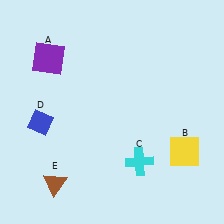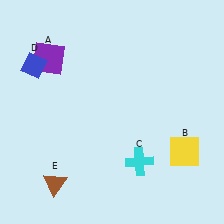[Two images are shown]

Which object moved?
The blue diamond (D) moved up.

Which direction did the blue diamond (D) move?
The blue diamond (D) moved up.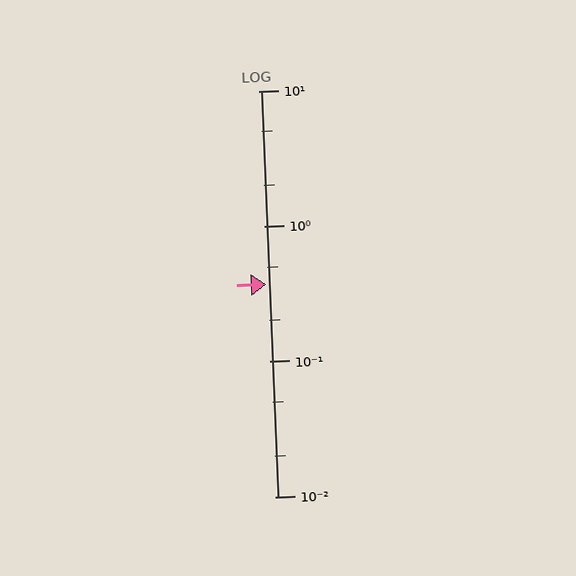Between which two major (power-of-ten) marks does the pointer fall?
The pointer is between 0.1 and 1.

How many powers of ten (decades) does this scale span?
The scale spans 3 decades, from 0.01 to 10.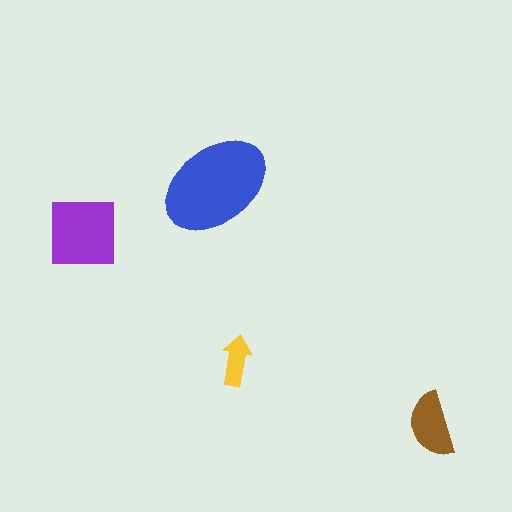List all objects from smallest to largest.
The yellow arrow, the brown semicircle, the purple square, the blue ellipse.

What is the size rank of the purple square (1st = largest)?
2nd.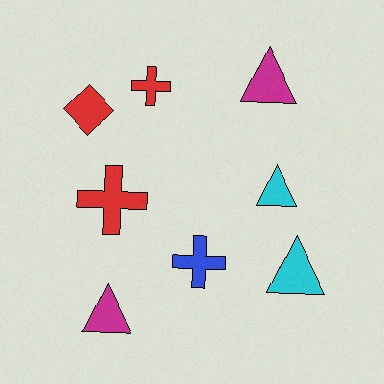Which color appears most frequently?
Red, with 3 objects.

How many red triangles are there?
There are no red triangles.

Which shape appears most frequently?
Triangle, with 4 objects.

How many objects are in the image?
There are 8 objects.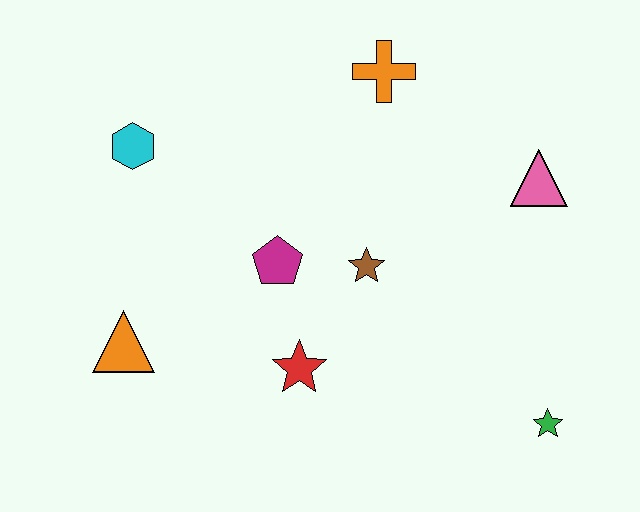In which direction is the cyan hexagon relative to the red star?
The cyan hexagon is above the red star.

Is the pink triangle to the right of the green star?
No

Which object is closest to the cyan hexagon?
The magenta pentagon is closest to the cyan hexagon.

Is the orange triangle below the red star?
No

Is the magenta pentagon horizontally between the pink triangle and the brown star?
No